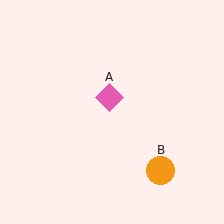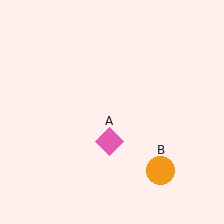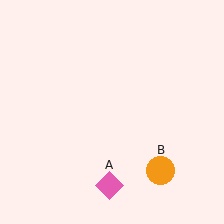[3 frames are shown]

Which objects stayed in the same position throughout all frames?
Orange circle (object B) remained stationary.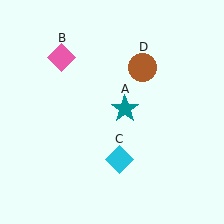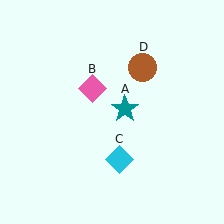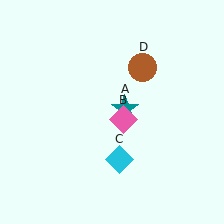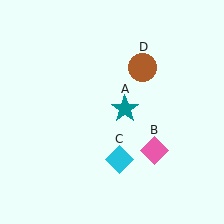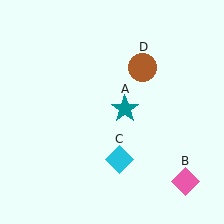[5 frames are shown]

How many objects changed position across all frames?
1 object changed position: pink diamond (object B).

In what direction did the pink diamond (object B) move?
The pink diamond (object B) moved down and to the right.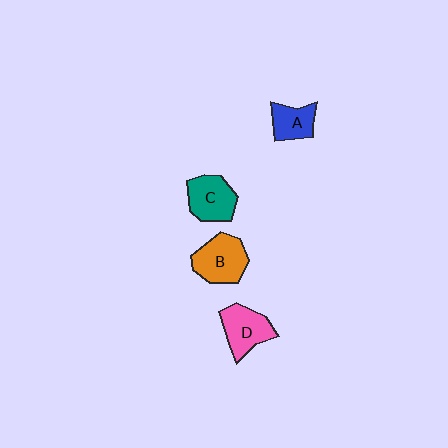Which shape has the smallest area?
Shape A (blue).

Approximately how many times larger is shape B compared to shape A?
Approximately 1.5 times.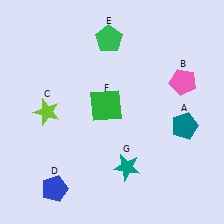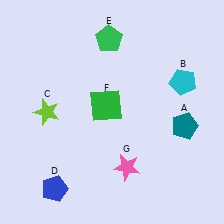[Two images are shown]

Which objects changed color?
B changed from pink to cyan. G changed from teal to pink.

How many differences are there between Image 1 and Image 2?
There are 2 differences between the two images.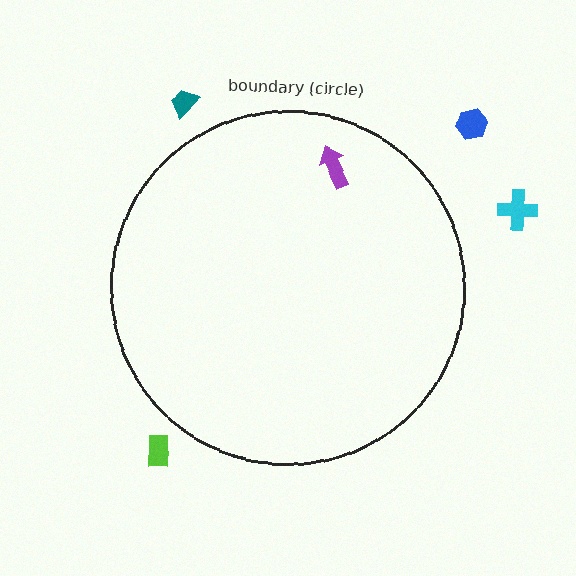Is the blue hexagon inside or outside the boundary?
Outside.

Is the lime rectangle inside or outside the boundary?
Outside.